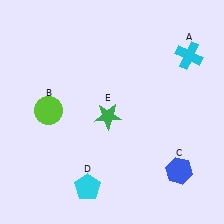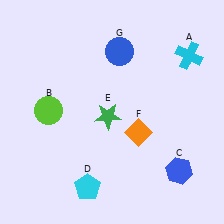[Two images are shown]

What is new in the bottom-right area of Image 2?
An orange diamond (F) was added in the bottom-right area of Image 2.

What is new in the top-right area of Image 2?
A blue circle (G) was added in the top-right area of Image 2.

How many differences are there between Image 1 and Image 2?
There are 2 differences between the two images.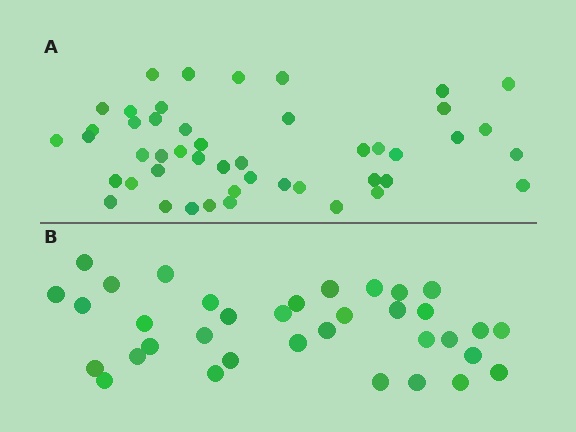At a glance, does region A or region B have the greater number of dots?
Region A (the top region) has more dots.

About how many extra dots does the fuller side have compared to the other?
Region A has roughly 12 or so more dots than region B.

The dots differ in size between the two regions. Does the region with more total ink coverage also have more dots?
No. Region B has more total ink coverage because its dots are larger, but region A actually contains more individual dots. Total area can be misleading — the number of items is what matters here.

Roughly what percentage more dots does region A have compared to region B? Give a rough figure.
About 35% more.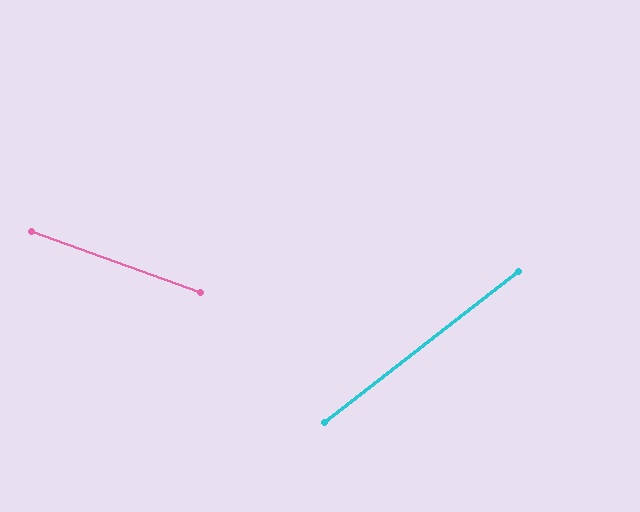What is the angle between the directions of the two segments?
Approximately 58 degrees.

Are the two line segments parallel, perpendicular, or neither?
Neither parallel nor perpendicular — they differ by about 58°.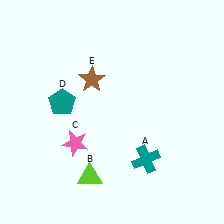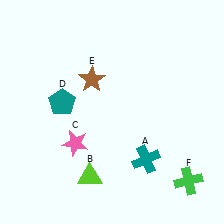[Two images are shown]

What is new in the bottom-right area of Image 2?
A green cross (F) was added in the bottom-right area of Image 2.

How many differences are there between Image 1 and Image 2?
There is 1 difference between the two images.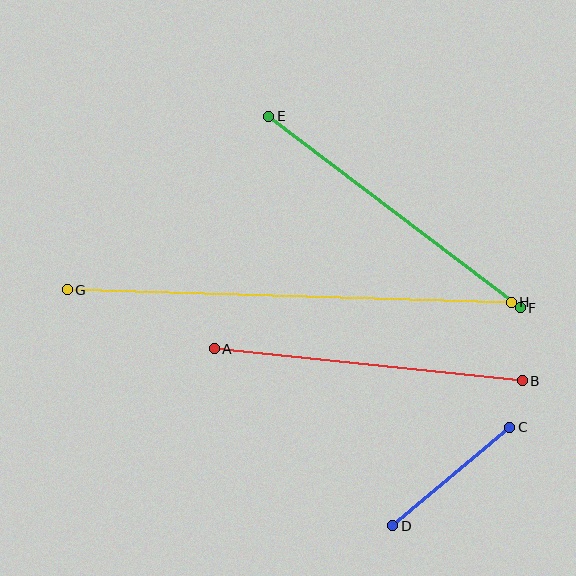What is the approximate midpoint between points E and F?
The midpoint is at approximately (394, 212) pixels.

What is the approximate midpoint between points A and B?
The midpoint is at approximately (368, 365) pixels.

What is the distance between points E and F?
The distance is approximately 316 pixels.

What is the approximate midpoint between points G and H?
The midpoint is at approximately (289, 296) pixels.